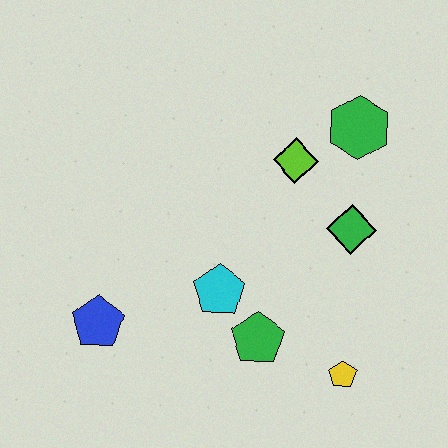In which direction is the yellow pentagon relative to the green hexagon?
The yellow pentagon is below the green hexagon.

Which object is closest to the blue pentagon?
The cyan pentagon is closest to the blue pentagon.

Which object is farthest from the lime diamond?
The blue pentagon is farthest from the lime diamond.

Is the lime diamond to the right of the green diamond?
No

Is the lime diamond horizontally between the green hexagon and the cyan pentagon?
Yes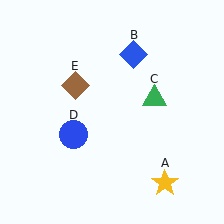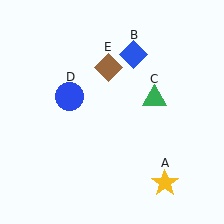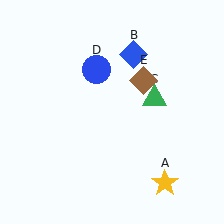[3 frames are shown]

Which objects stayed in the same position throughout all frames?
Yellow star (object A) and blue diamond (object B) and green triangle (object C) remained stationary.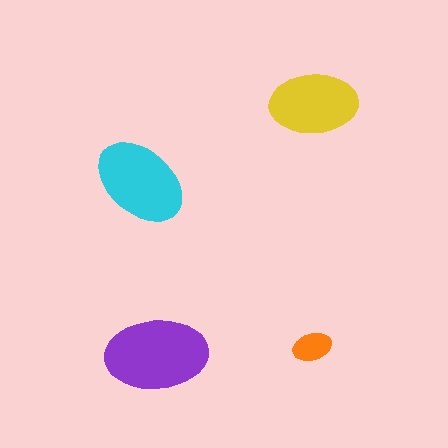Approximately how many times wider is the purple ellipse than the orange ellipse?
About 2.5 times wider.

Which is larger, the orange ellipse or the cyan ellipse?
The cyan one.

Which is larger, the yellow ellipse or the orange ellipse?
The yellow one.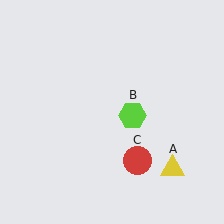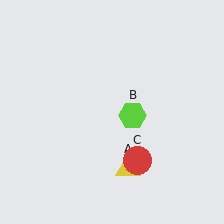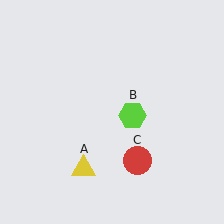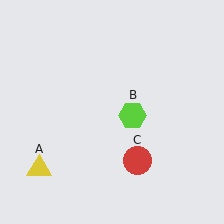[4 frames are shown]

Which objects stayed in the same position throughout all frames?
Lime hexagon (object B) and red circle (object C) remained stationary.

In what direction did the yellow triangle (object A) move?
The yellow triangle (object A) moved left.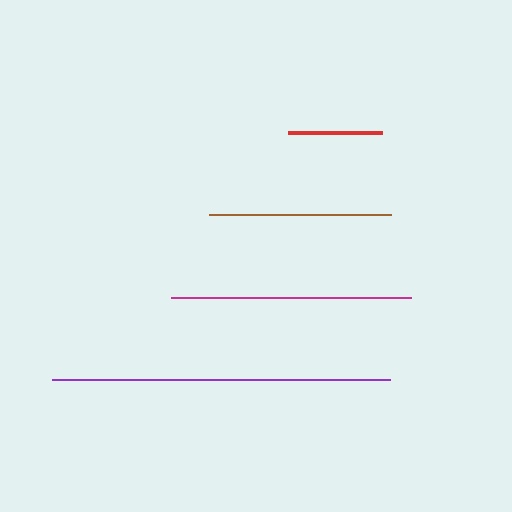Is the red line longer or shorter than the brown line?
The brown line is longer than the red line.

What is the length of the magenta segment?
The magenta segment is approximately 240 pixels long.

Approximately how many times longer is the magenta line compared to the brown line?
The magenta line is approximately 1.3 times the length of the brown line.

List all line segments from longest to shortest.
From longest to shortest: purple, magenta, brown, red.